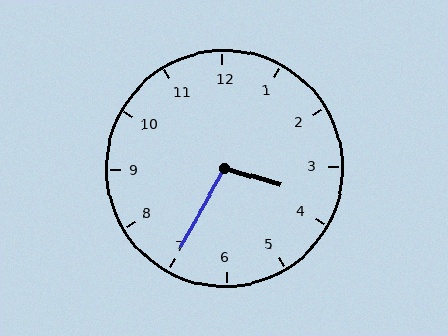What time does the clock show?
3:35.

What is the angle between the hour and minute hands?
Approximately 102 degrees.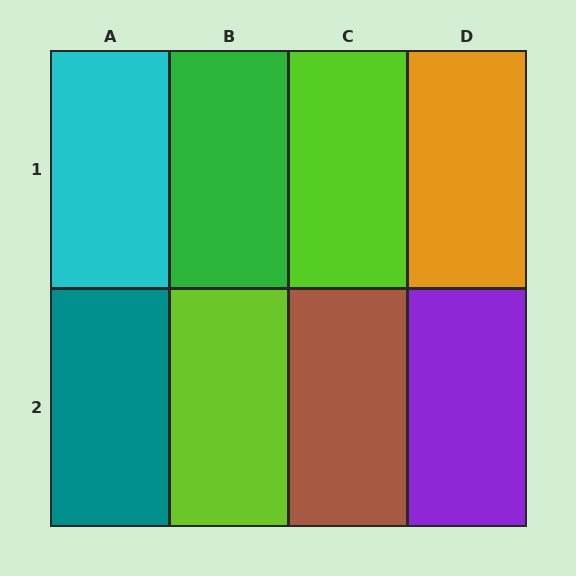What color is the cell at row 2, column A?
Teal.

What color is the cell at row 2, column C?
Brown.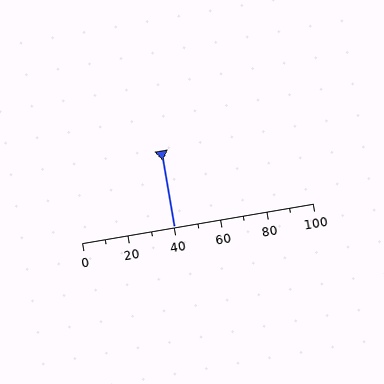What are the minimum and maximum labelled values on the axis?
The axis runs from 0 to 100.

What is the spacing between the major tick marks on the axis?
The major ticks are spaced 20 apart.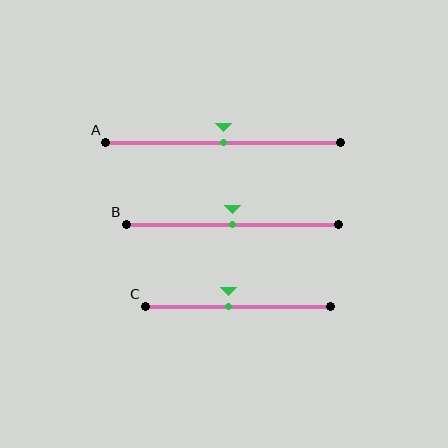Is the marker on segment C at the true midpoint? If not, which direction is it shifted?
No, the marker on segment C is shifted to the left by about 5% of the segment length.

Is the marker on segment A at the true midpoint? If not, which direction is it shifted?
Yes, the marker on segment A is at the true midpoint.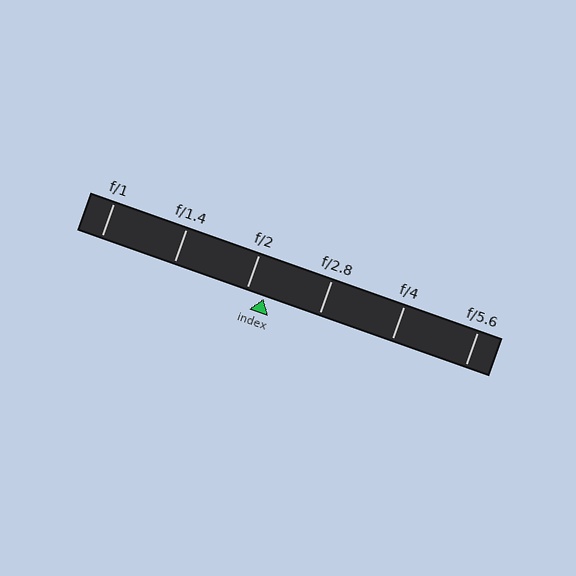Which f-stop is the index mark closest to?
The index mark is closest to f/2.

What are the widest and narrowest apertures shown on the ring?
The widest aperture shown is f/1 and the narrowest is f/5.6.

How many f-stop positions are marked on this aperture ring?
There are 6 f-stop positions marked.